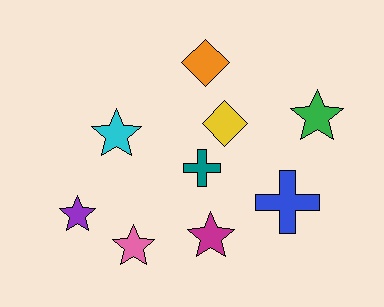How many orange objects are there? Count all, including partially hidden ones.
There is 1 orange object.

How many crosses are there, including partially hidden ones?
There are 2 crosses.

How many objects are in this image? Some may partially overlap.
There are 9 objects.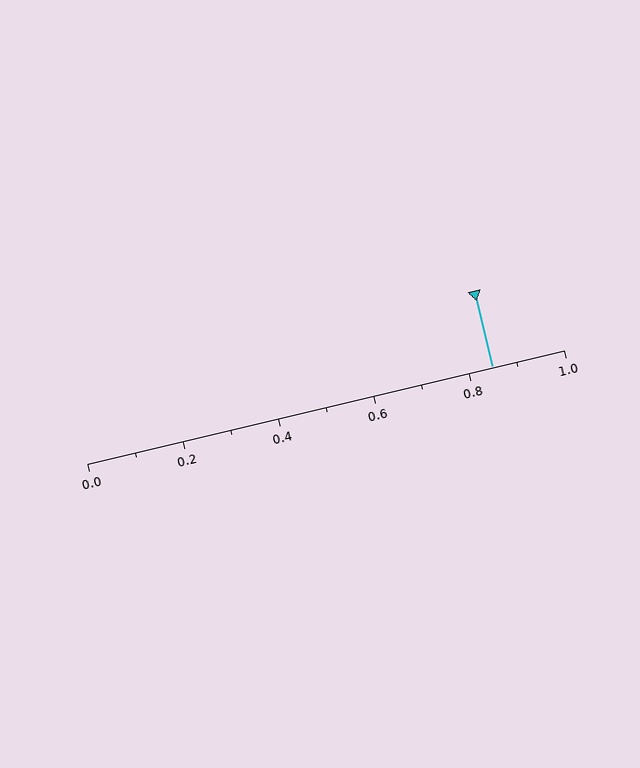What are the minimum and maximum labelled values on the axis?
The axis runs from 0.0 to 1.0.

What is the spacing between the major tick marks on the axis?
The major ticks are spaced 0.2 apart.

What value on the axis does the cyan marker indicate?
The marker indicates approximately 0.85.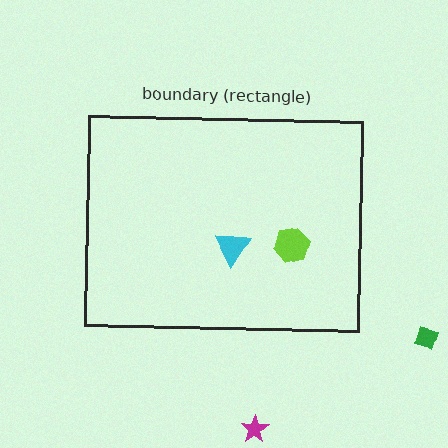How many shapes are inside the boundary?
2 inside, 2 outside.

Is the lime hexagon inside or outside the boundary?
Inside.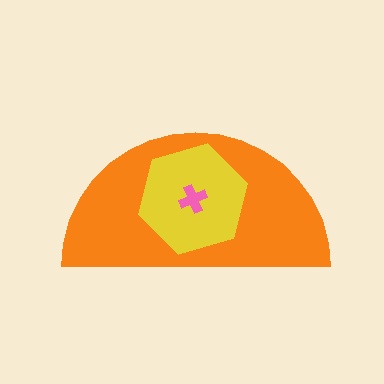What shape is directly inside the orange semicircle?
The yellow hexagon.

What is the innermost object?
The pink cross.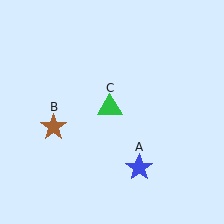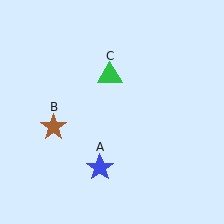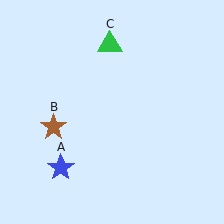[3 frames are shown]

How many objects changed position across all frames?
2 objects changed position: blue star (object A), green triangle (object C).